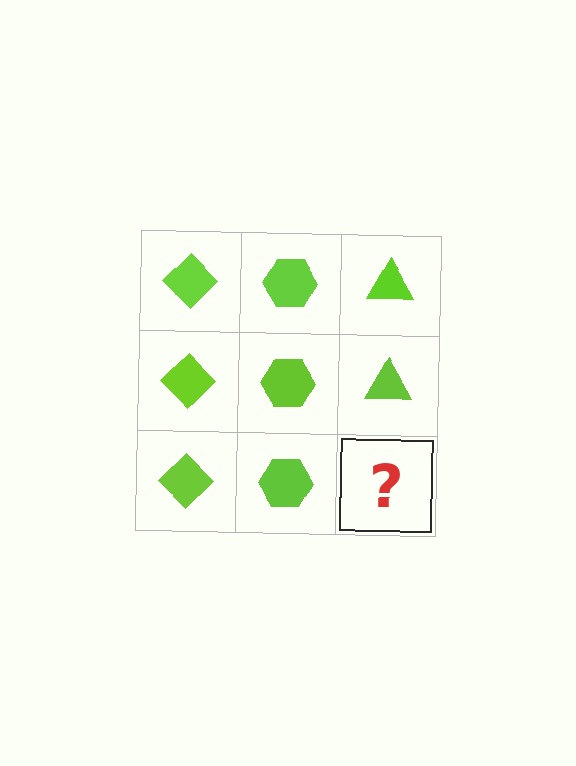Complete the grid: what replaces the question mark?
The question mark should be replaced with a lime triangle.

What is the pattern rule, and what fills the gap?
The rule is that each column has a consistent shape. The gap should be filled with a lime triangle.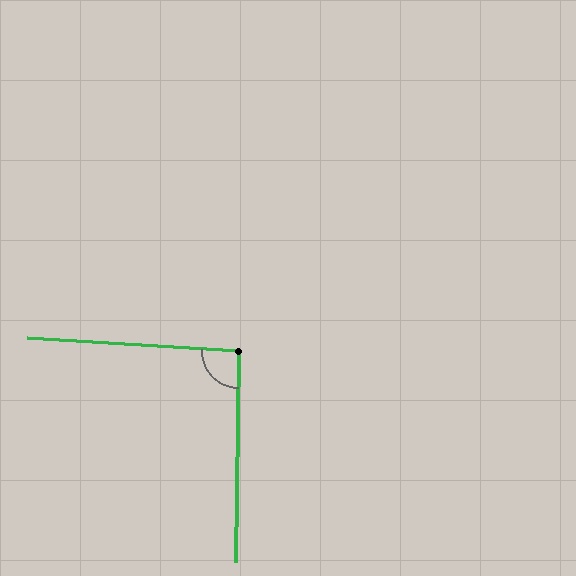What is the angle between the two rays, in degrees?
Approximately 93 degrees.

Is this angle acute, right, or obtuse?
It is approximately a right angle.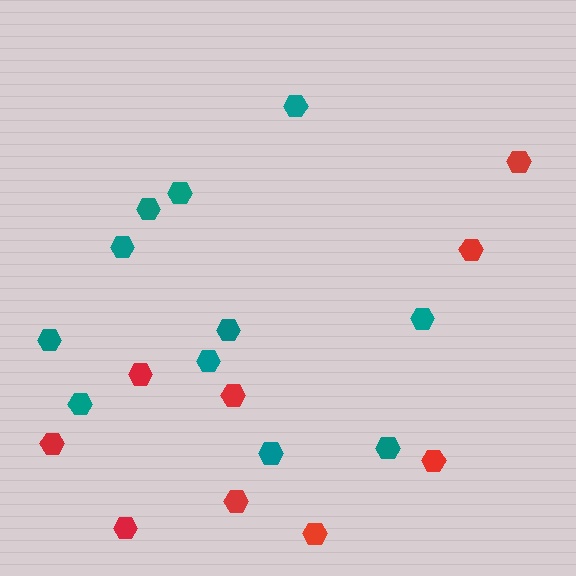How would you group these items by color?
There are 2 groups: one group of red hexagons (9) and one group of teal hexagons (11).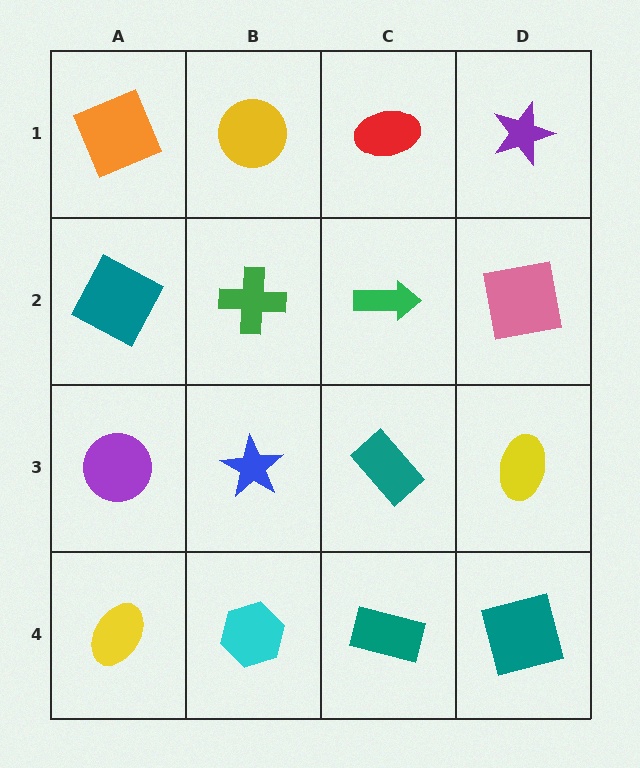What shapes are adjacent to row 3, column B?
A green cross (row 2, column B), a cyan hexagon (row 4, column B), a purple circle (row 3, column A), a teal rectangle (row 3, column C).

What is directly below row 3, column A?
A yellow ellipse.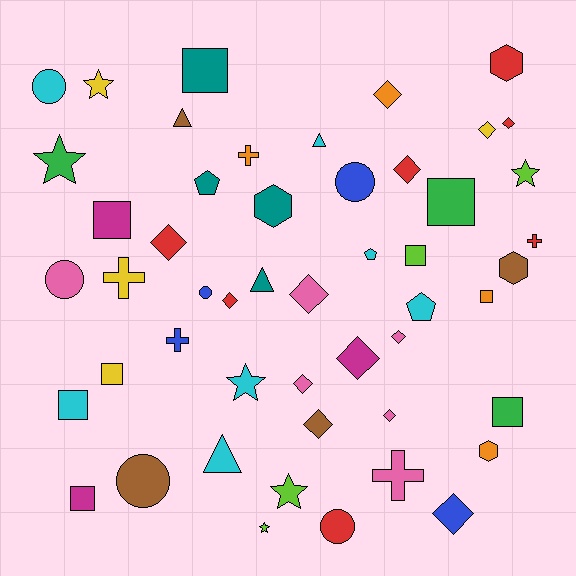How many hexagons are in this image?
There are 4 hexagons.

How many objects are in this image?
There are 50 objects.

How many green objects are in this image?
There are 3 green objects.